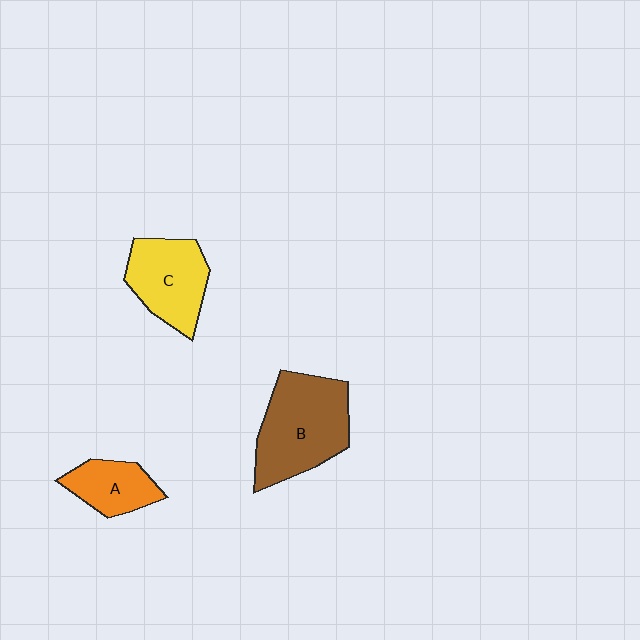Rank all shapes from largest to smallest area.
From largest to smallest: B (brown), C (yellow), A (orange).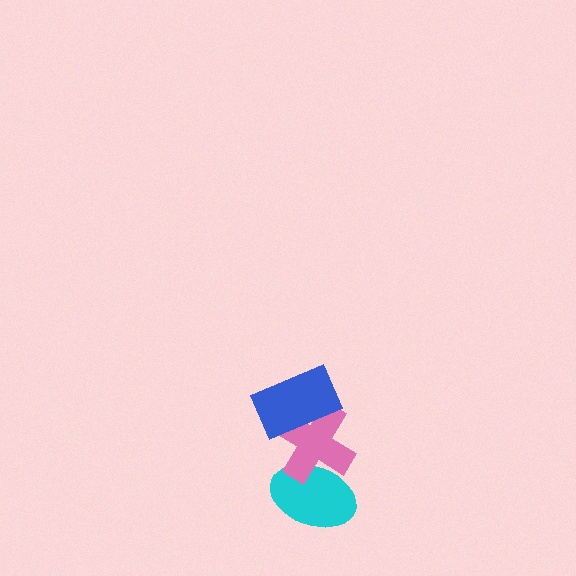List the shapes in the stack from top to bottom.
From top to bottom: the blue rectangle, the pink cross, the cyan ellipse.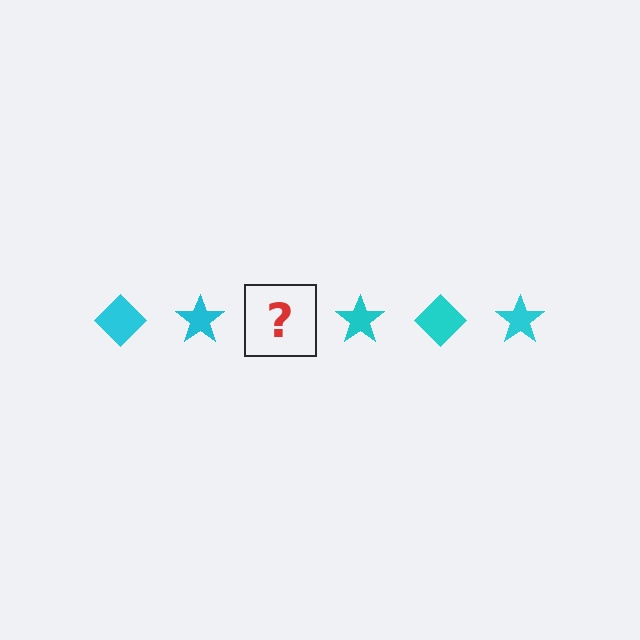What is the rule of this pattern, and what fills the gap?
The rule is that the pattern cycles through diamond, star shapes in cyan. The gap should be filled with a cyan diamond.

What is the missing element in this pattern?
The missing element is a cyan diamond.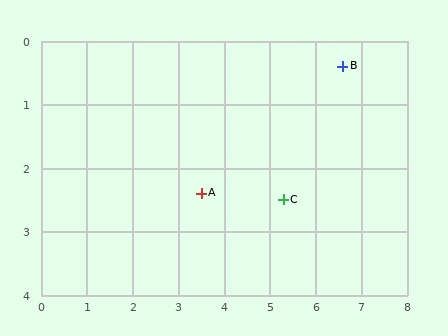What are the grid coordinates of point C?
Point C is at approximately (5.3, 2.5).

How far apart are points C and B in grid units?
Points C and B are about 2.5 grid units apart.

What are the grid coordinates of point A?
Point A is at approximately (3.5, 2.4).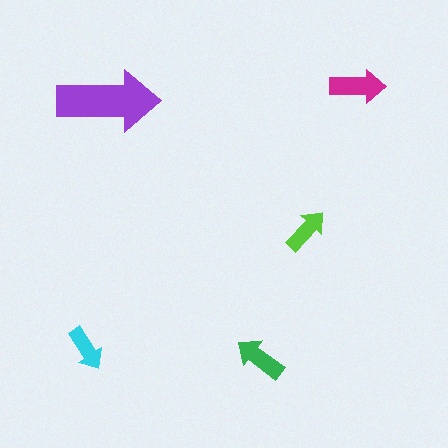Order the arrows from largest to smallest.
the purple one, the magenta one, the green one, the lime one, the cyan one.